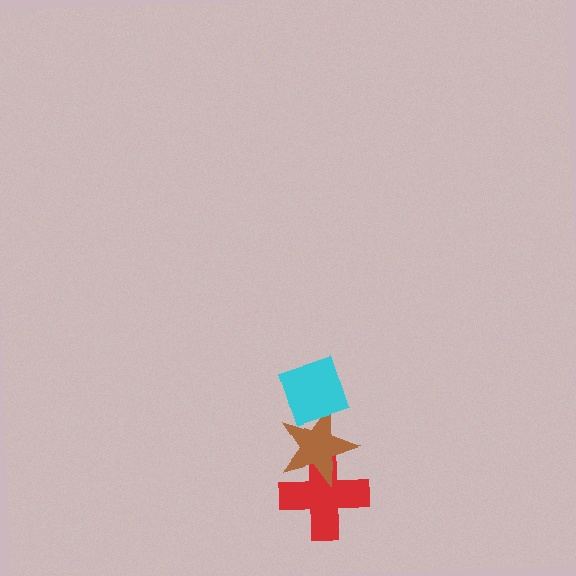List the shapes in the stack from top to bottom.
From top to bottom: the cyan diamond, the brown star, the red cross.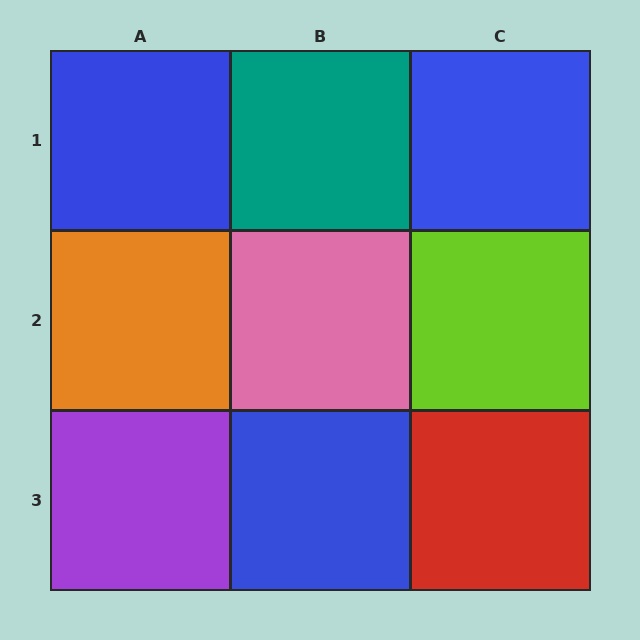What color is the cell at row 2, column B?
Pink.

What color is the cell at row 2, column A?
Orange.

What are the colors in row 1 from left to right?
Blue, teal, blue.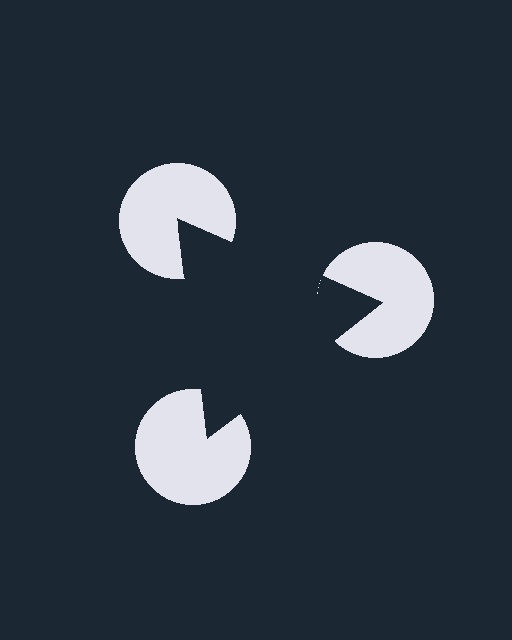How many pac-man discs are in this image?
There are 3 — one at each vertex of the illusory triangle.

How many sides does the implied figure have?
3 sides.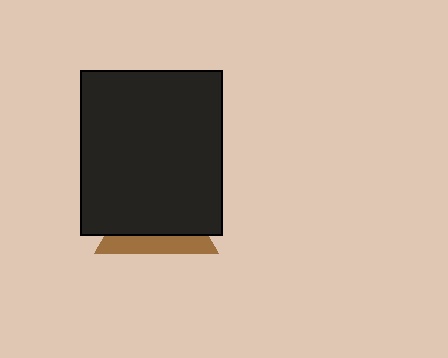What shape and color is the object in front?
The object in front is a black rectangle.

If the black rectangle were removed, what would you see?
You would see the complete brown triangle.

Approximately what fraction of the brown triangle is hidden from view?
Roughly 69% of the brown triangle is hidden behind the black rectangle.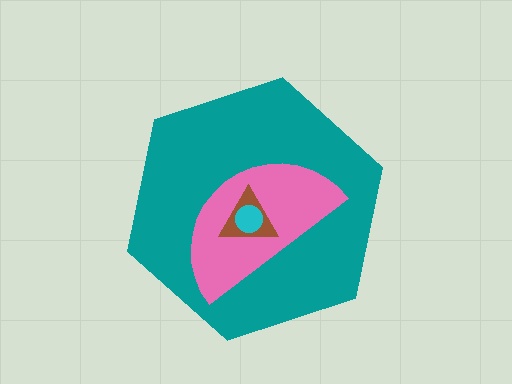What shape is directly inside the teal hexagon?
The pink semicircle.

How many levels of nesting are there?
4.